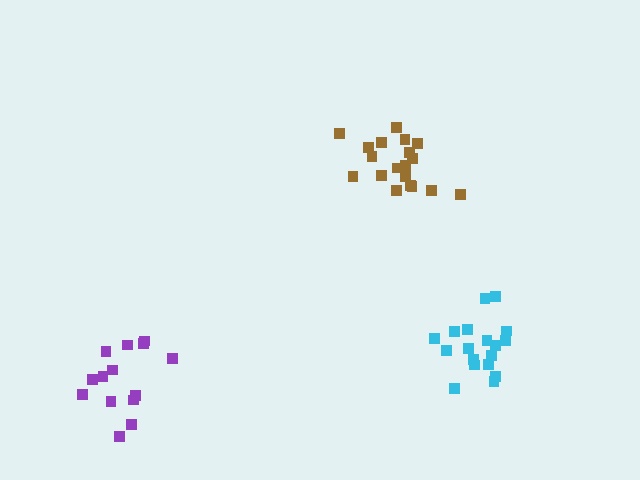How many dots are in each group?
Group 1: 19 dots, Group 2: 14 dots, Group 3: 19 dots (52 total).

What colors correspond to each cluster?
The clusters are colored: brown, purple, cyan.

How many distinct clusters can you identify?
There are 3 distinct clusters.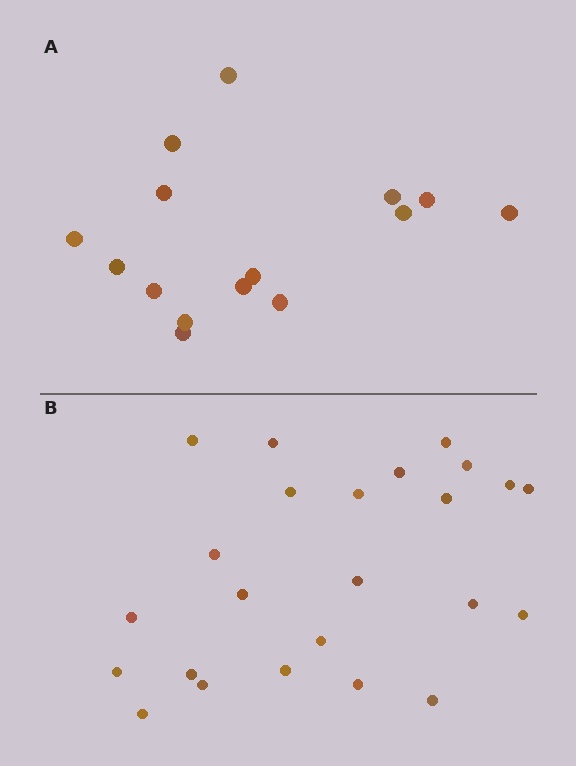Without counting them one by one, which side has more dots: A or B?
Region B (the bottom region) has more dots.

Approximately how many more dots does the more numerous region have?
Region B has roughly 8 or so more dots than region A.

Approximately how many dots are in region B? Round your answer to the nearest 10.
About 20 dots. (The exact count is 24, which rounds to 20.)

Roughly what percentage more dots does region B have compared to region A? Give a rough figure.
About 60% more.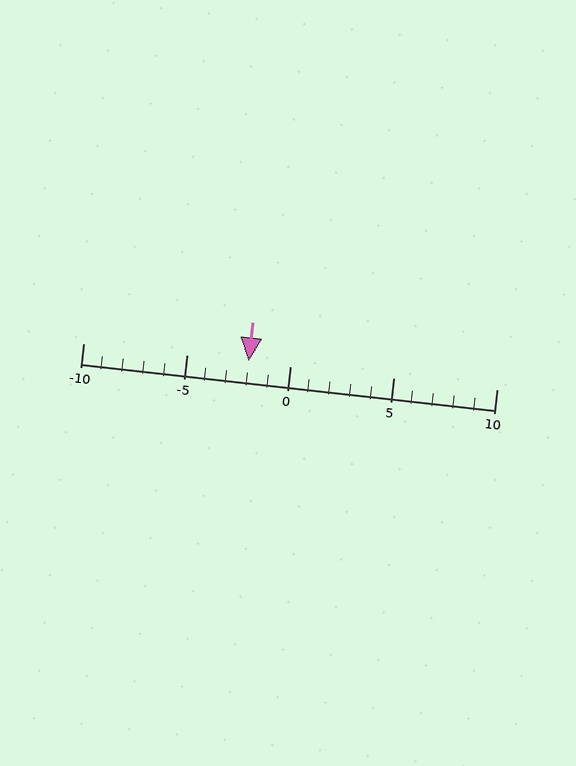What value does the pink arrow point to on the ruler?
The pink arrow points to approximately -2.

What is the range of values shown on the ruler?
The ruler shows values from -10 to 10.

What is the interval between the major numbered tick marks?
The major tick marks are spaced 5 units apart.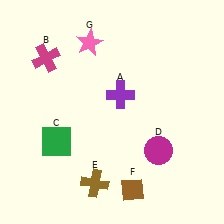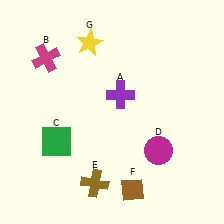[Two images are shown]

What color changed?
The star (G) changed from pink in Image 1 to yellow in Image 2.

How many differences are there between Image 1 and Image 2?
There is 1 difference between the two images.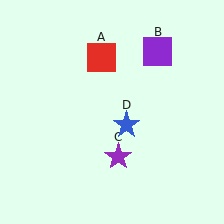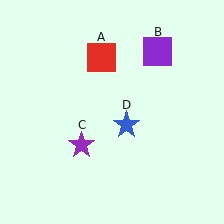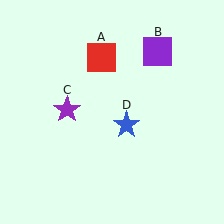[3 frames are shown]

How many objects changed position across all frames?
1 object changed position: purple star (object C).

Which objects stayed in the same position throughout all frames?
Red square (object A) and purple square (object B) and blue star (object D) remained stationary.